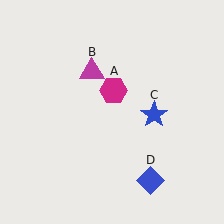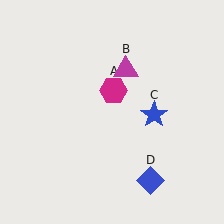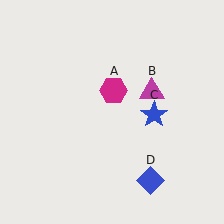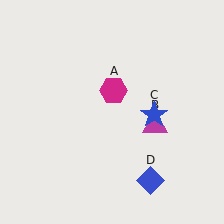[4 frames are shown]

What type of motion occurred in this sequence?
The magenta triangle (object B) rotated clockwise around the center of the scene.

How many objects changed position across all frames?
1 object changed position: magenta triangle (object B).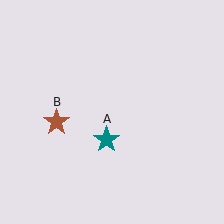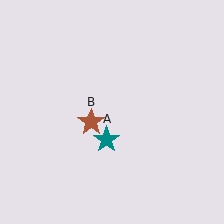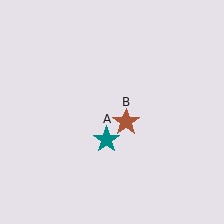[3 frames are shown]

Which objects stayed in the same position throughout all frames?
Teal star (object A) remained stationary.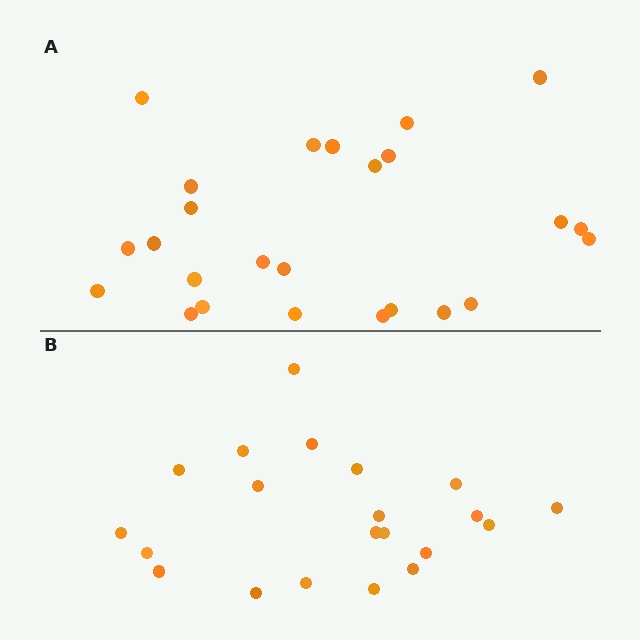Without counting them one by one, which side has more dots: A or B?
Region A (the top region) has more dots.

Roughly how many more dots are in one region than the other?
Region A has about 4 more dots than region B.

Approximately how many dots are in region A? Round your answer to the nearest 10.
About 20 dots. (The exact count is 25, which rounds to 20.)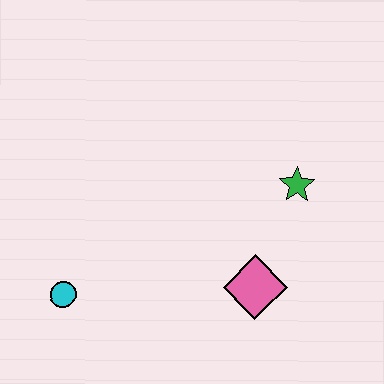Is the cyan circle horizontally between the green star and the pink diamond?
No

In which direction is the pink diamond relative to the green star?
The pink diamond is below the green star.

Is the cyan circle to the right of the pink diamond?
No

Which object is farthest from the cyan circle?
The green star is farthest from the cyan circle.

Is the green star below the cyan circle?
No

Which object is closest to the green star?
The pink diamond is closest to the green star.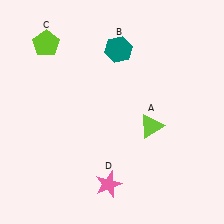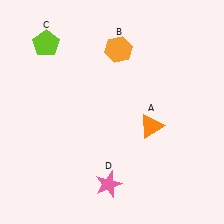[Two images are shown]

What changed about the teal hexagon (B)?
In Image 1, B is teal. In Image 2, it changed to orange.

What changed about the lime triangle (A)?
In Image 1, A is lime. In Image 2, it changed to orange.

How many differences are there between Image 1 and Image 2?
There are 2 differences between the two images.